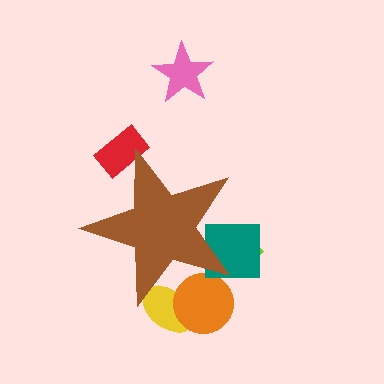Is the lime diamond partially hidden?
Yes, the lime diamond is partially hidden behind the brown star.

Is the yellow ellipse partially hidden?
Yes, the yellow ellipse is partially hidden behind the brown star.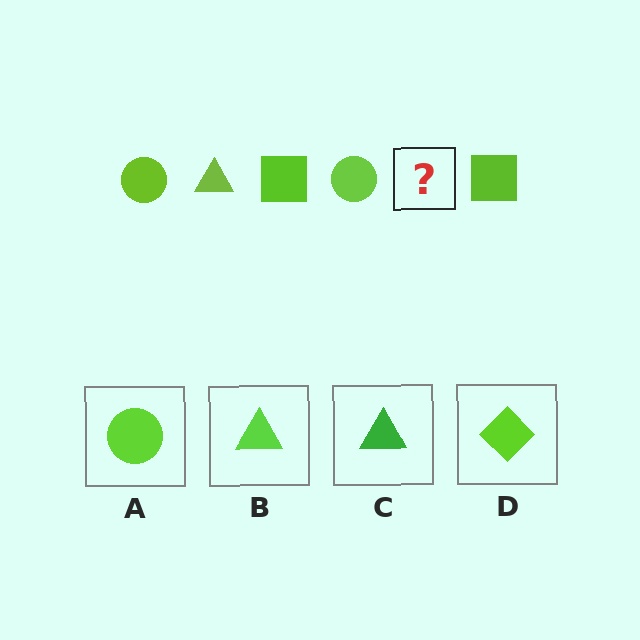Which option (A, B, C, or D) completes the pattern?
B.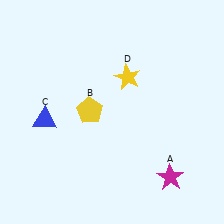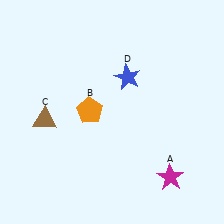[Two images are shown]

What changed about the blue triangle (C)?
In Image 1, C is blue. In Image 2, it changed to brown.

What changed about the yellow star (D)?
In Image 1, D is yellow. In Image 2, it changed to blue.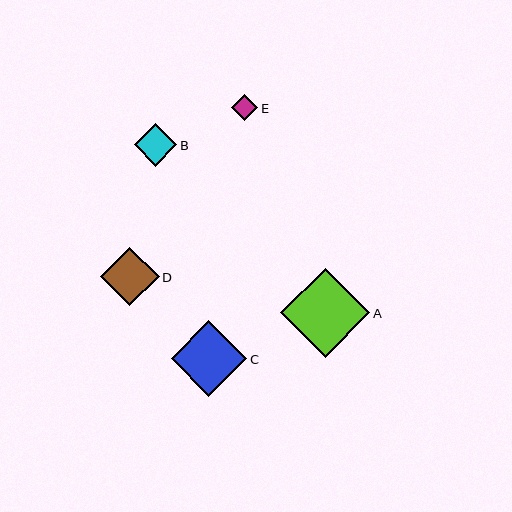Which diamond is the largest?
Diamond A is the largest with a size of approximately 89 pixels.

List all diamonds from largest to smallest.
From largest to smallest: A, C, D, B, E.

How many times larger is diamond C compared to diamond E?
Diamond C is approximately 2.9 times the size of diamond E.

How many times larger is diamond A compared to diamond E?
Diamond A is approximately 3.4 times the size of diamond E.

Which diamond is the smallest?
Diamond E is the smallest with a size of approximately 26 pixels.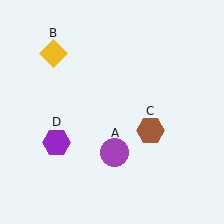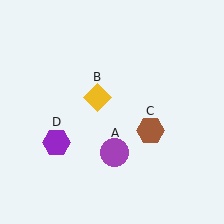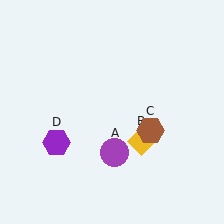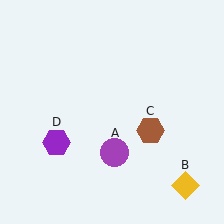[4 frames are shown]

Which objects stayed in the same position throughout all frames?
Purple circle (object A) and brown hexagon (object C) and purple hexagon (object D) remained stationary.